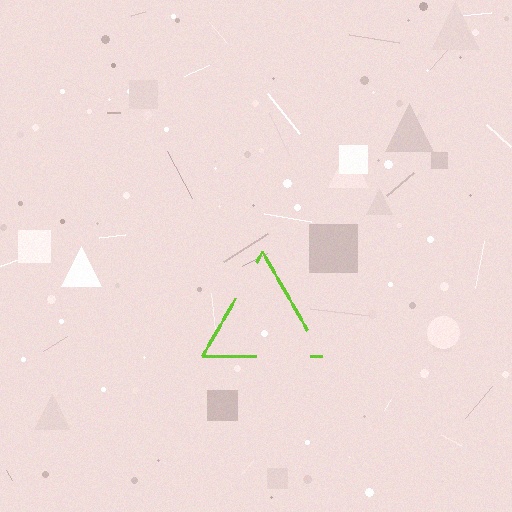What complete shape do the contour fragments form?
The contour fragments form a triangle.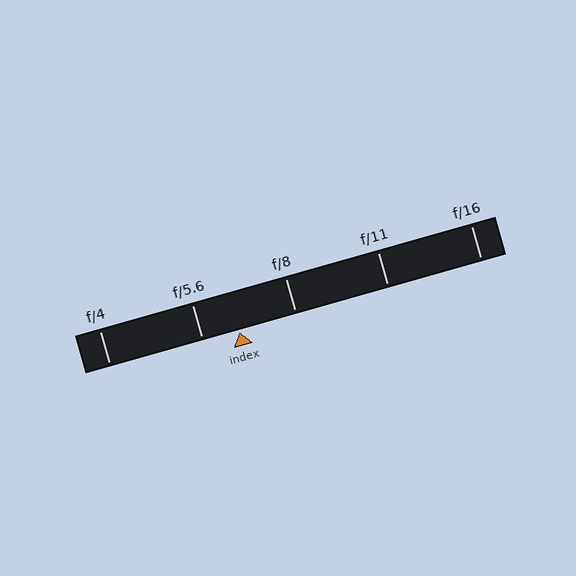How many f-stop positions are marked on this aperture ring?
There are 5 f-stop positions marked.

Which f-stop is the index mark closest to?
The index mark is closest to f/5.6.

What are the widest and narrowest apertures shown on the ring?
The widest aperture shown is f/4 and the narrowest is f/16.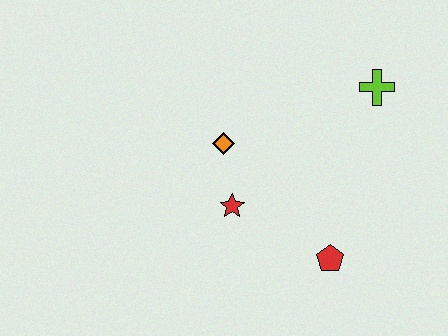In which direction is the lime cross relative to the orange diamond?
The lime cross is to the right of the orange diamond.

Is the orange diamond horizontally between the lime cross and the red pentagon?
No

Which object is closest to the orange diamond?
The red star is closest to the orange diamond.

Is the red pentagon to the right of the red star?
Yes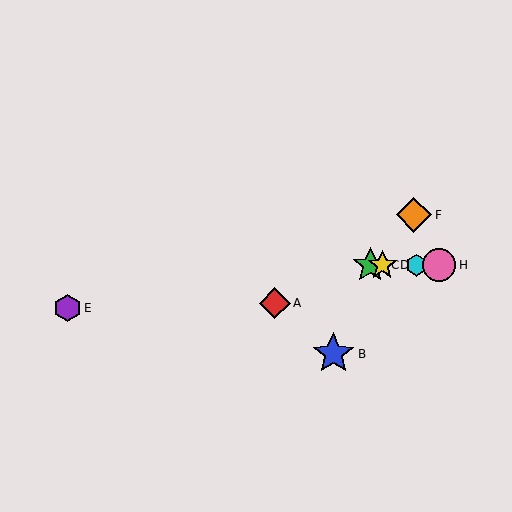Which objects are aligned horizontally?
Objects C, D, G, H are aligned horizontally.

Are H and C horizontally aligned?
Yes, both are at y≈265.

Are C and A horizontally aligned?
No, C is at y≈265 and A is at y≈303.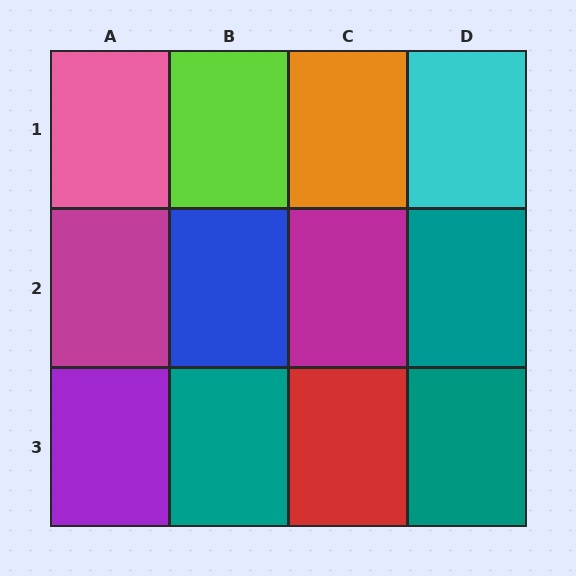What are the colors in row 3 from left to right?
Purple, teal, red, teal.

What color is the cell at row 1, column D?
Cyan.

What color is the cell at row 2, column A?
Magenta.